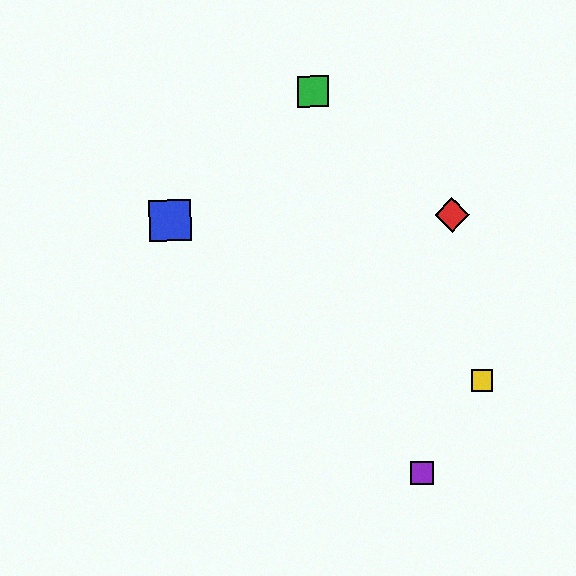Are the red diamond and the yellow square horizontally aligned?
No, the red diamond is at y≈215 and the yellow square is at y≈380.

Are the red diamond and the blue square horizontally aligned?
Yes, both are at y≈215.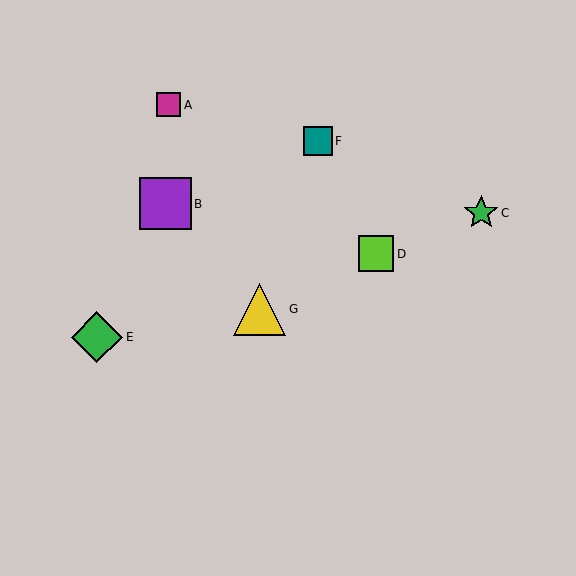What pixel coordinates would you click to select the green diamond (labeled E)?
Click at (97, 337) to select the green diamond E.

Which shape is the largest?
The yellow triangle (labeled G) is the largest.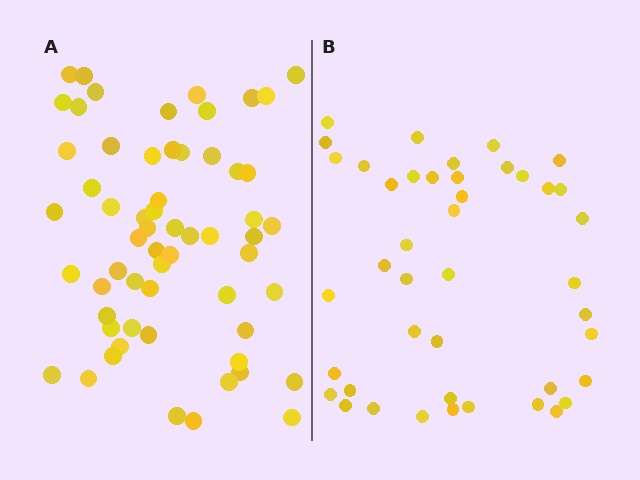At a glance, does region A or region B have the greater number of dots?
Region A (the left region) has more dots.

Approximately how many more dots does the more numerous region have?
Region A has approximately 15 more dots than region B.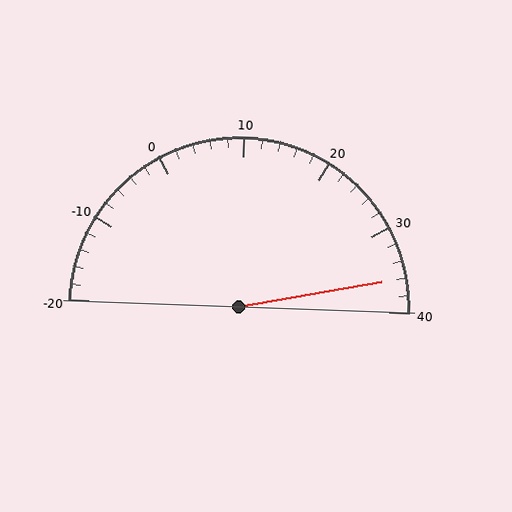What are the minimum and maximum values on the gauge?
The gauge ranges from -20 to 40.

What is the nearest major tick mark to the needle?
The nearest major tick mark is 40.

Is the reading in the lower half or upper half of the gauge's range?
The reading is in the upper half of the range (-20 to 40).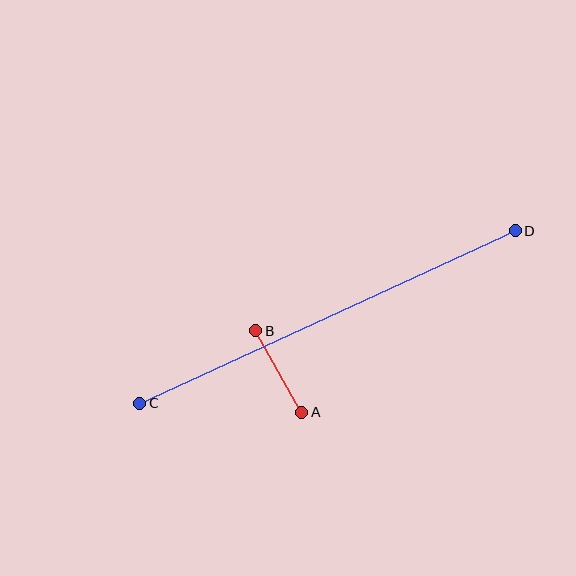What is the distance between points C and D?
The distance is approximately 413 pixels.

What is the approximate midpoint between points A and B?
The midpoint is at approximately (279, 371) pixels.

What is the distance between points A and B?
The distance is approximately 94 pixels.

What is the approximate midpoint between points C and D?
The midpoint is at approximately (327, 317) pixels.